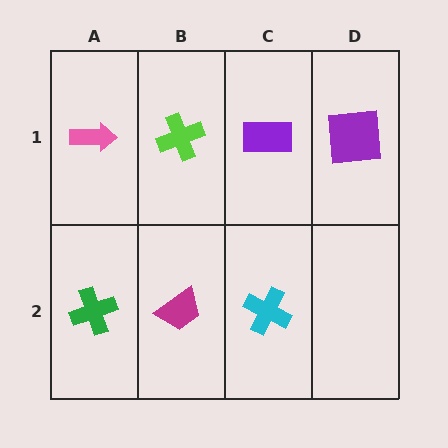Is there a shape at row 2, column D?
No, that cell is empty.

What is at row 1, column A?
A pink arrow.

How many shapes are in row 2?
3 shapes.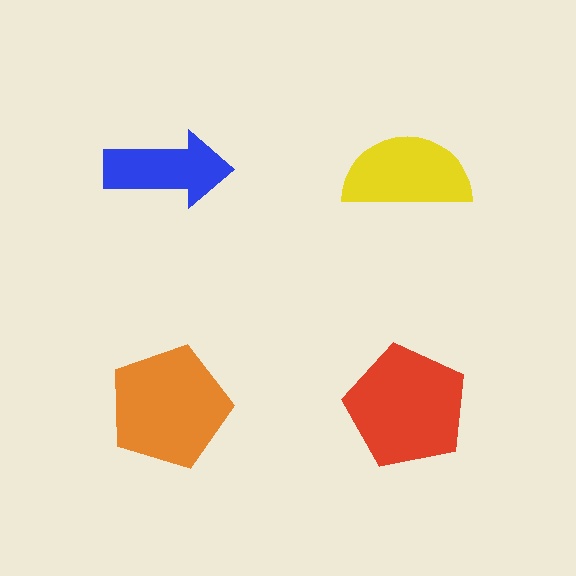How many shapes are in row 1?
2 shapes.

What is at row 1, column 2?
A yellow semicircle.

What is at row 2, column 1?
An orange pentagon.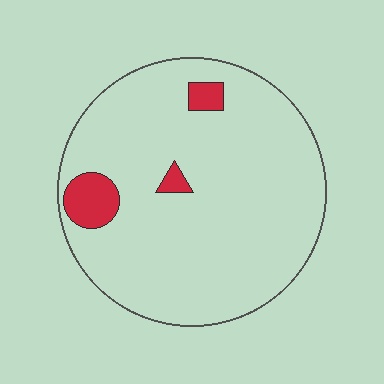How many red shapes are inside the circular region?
3.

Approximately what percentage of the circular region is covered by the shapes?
Approximately 5%.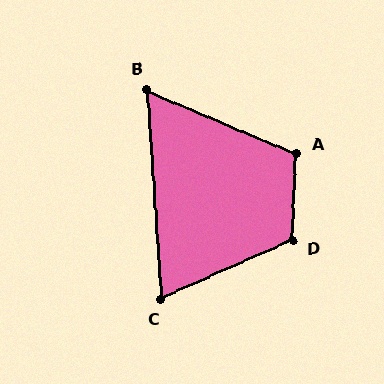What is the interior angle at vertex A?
Approximately 110 degrees (obtuse).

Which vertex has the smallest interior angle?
B, at approximately 63 degrees.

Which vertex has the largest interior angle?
D, at approximately 117 degrees.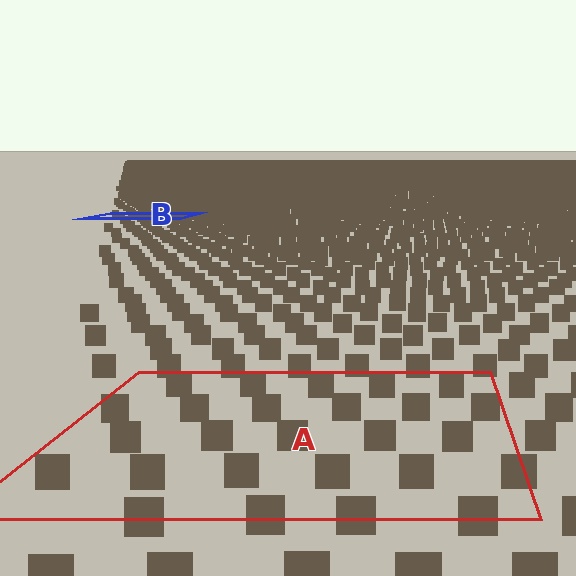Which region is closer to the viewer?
Region A is closer. The texture elements there are larger and more spread out.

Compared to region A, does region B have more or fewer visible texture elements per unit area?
Region B has more texture elements per unit area — they are packed more densely because it is farther away.